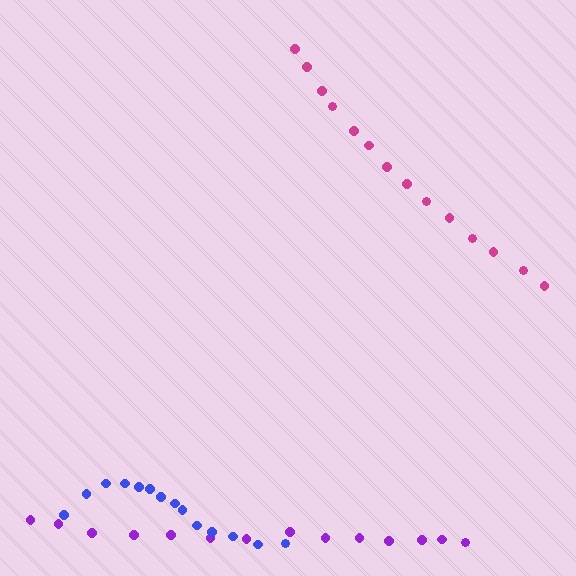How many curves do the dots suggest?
There are 3 distinct paths.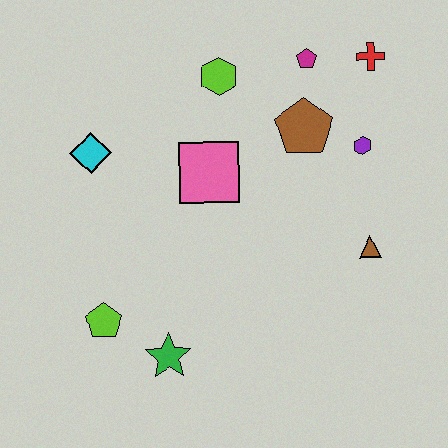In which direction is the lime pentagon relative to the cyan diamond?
The lime pentagon is below the cyan diamond.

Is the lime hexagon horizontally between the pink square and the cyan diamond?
No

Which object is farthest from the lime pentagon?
The red cross is farthest from the lime pentagon.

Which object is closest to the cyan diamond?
The pink square is closest to the cyan diamond.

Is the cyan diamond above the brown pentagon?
No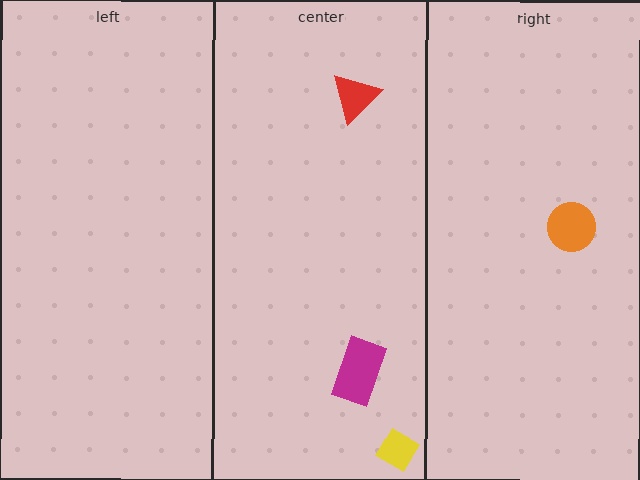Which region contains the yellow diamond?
The center region.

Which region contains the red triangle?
The center region.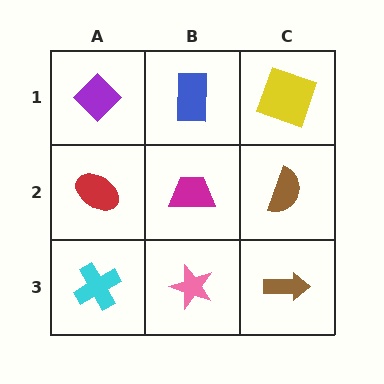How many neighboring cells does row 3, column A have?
2.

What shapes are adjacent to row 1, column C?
A brown semicircle (row 2, column C), a blue rectangle (row 1, column B).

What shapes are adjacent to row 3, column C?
A brown semicircle (row 2, column C), a pink star (row 3, column B).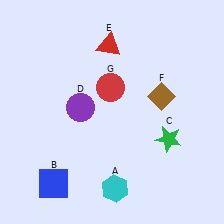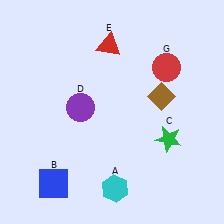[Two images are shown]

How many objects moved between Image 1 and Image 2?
1 object moved between the two images.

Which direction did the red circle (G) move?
The red circle (G) moved right.